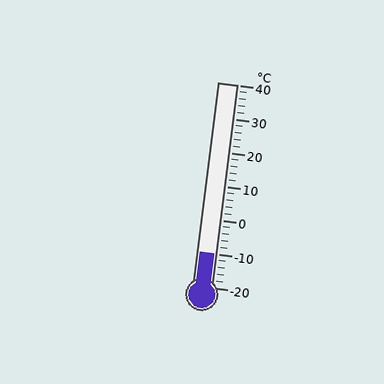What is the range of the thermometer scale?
The thermometer scale ranges from -20°C to 40°C.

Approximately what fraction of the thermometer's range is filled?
The thermometer is filled to approximately 15% of its range.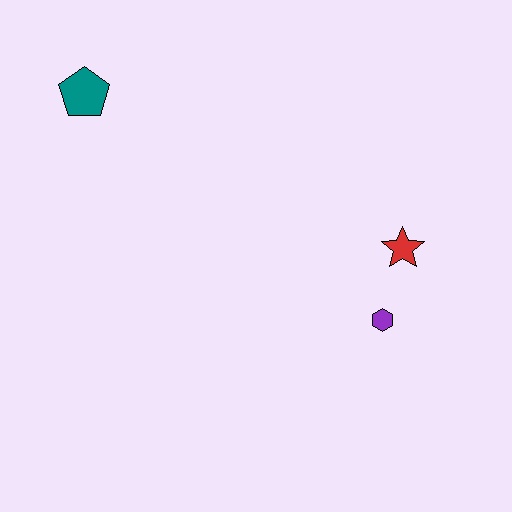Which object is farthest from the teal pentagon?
The purple hexagon is farthest from the teal pentagon.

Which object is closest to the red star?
The purple hexagon is closest to the red star.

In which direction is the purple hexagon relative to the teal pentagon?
The purple hexagon is to the right of the teal pentagon.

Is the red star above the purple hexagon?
Yes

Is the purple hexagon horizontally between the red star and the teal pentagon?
Yes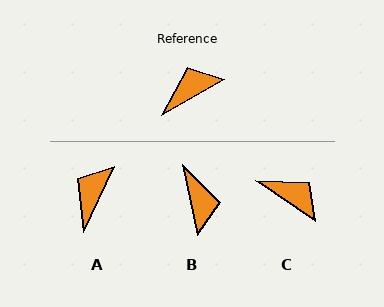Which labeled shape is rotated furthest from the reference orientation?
B, about 107 degrees away.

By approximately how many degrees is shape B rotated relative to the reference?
Approximately 107 degrees clockwise.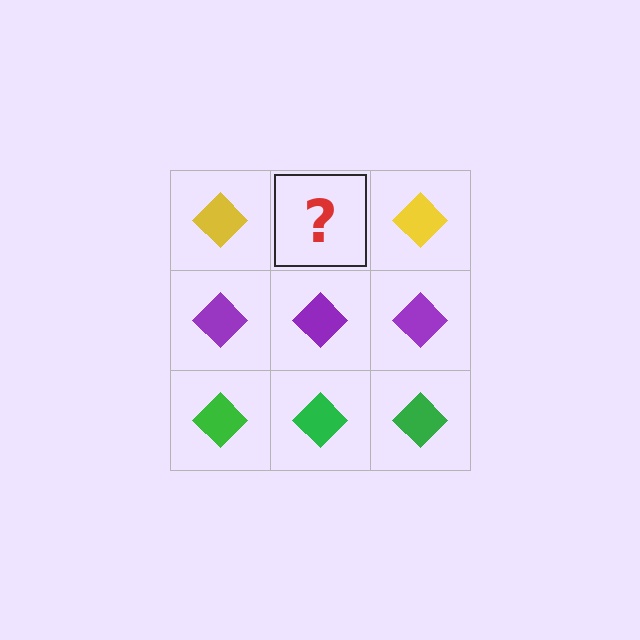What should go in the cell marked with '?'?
The missing cell should contain a yellow diamond.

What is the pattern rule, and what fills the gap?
The rule is that each row has a consistent color. The gap should be filled with a yellow diamond.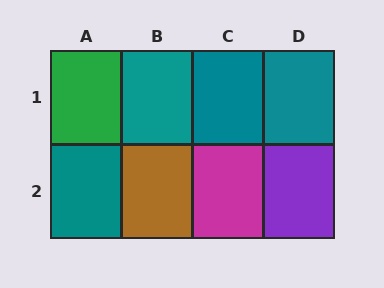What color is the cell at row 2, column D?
Purple.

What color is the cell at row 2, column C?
Magenta.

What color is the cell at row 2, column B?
Brown.